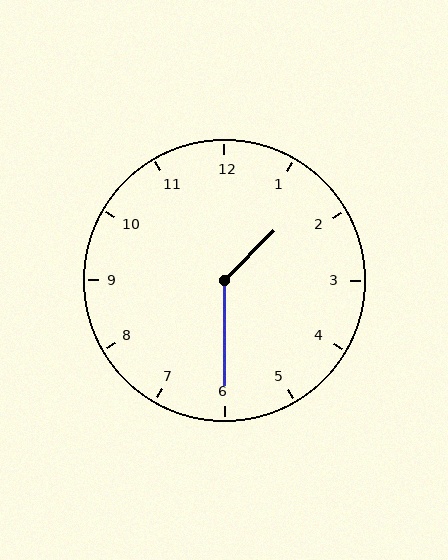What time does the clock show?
1:30.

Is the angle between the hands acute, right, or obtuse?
It is obtuse.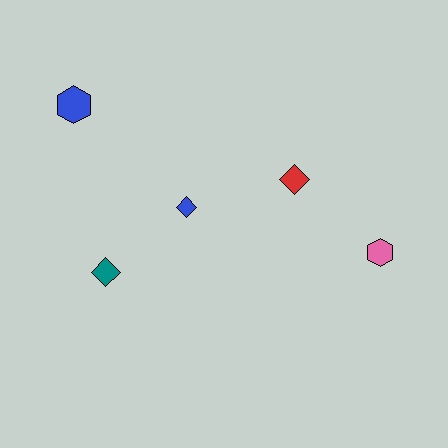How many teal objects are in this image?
There is 1 teal object.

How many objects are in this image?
There are 5 objects.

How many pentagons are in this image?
There are no pentagons.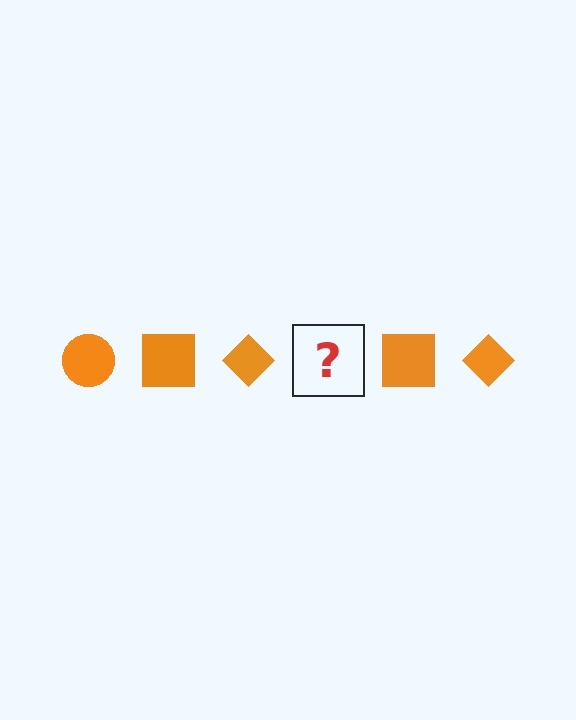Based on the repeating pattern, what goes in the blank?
The blank should be an orange circle.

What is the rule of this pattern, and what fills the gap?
The rule is that the pattern cycles through circle, square, diamond shapes in orange. The gap should be filled with an orange circle.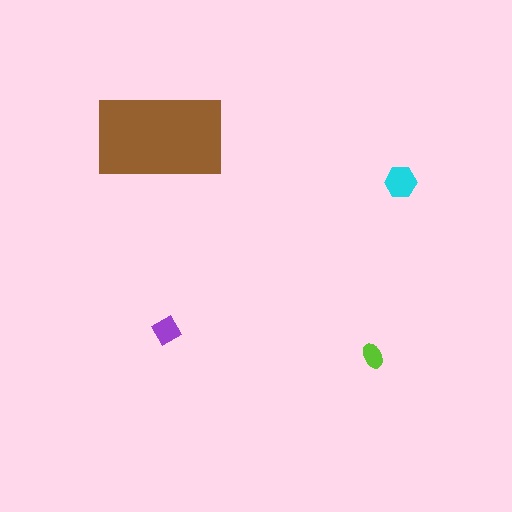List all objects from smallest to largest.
The lime ellipse, the purple diamond, the cyan hexagon, the brown rectangle.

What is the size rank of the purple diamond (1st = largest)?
3rd.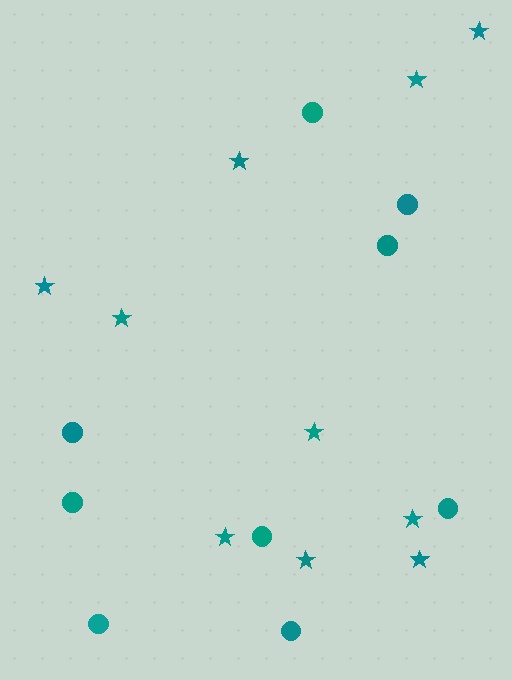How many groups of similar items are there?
There are 2 groups: one group of circles (9) and one group of stars (10).